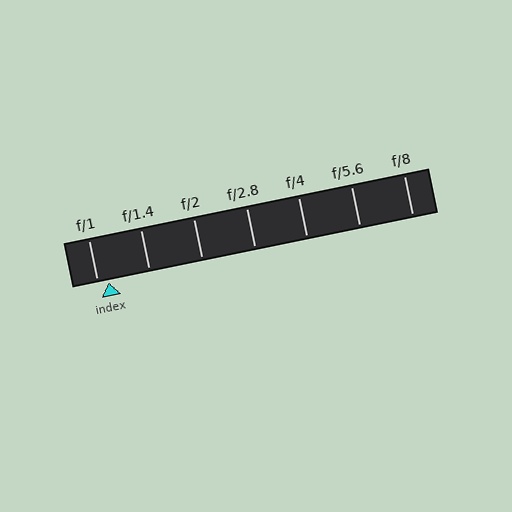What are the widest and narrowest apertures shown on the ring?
The widest aperture shown is f/1 and the narrowest is f/8.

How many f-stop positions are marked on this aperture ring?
There are 7 f-stop positions marked.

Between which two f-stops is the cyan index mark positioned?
The index mark is between f/1 and f/1.4.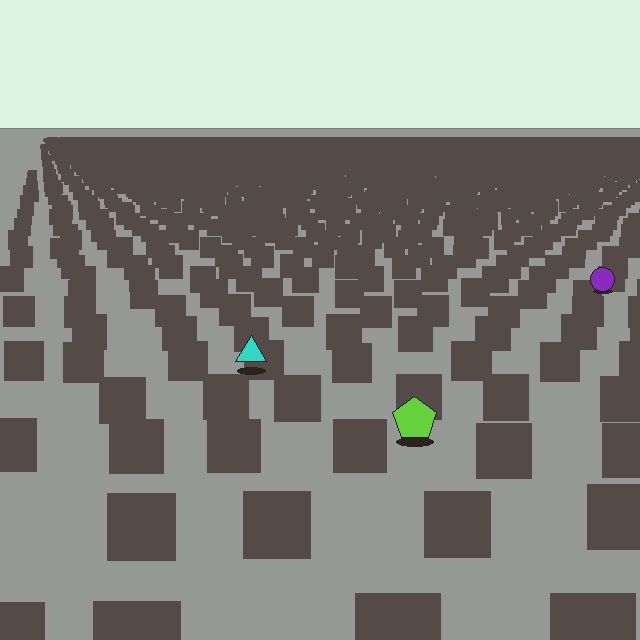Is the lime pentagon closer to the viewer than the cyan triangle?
Yes. The lime pentagon is closer — you can tell from the texture gradient: the ground texture is coarser near it.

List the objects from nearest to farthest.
From nearest to farthest: the lime pentagon, the cyan triangle, the purple circle.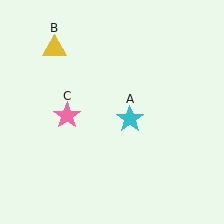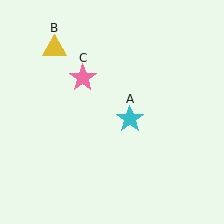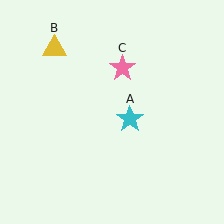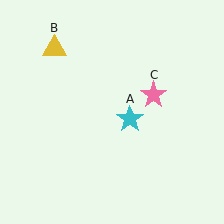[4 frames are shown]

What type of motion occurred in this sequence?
The pink star (object C) rotated clockwise around the center of the scene.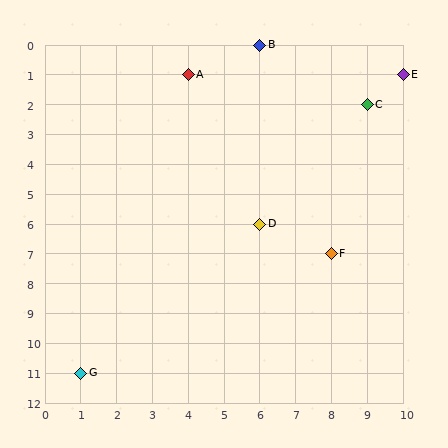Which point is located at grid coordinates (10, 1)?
Point E is at (10, 1).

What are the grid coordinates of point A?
Point A is at grid coordinates (4, 1).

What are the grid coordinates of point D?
Point D is at grid coordinates (6, 6).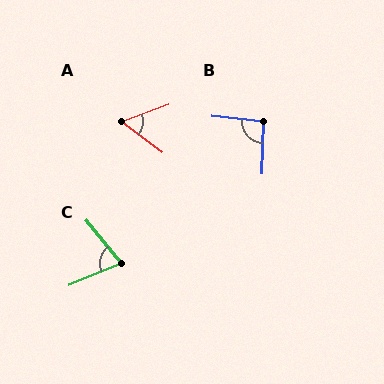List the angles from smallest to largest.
A (57°), C (73°), B (94°).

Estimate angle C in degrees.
Approximately 73 degrees.